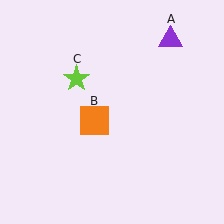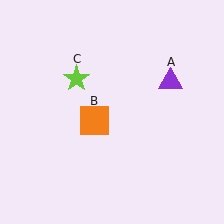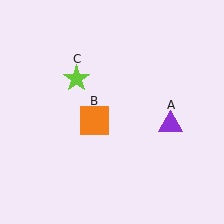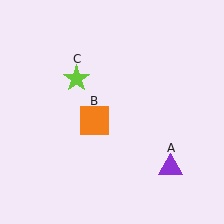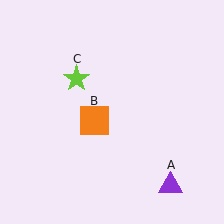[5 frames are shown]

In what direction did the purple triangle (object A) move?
The purple triangle (object A) moved down.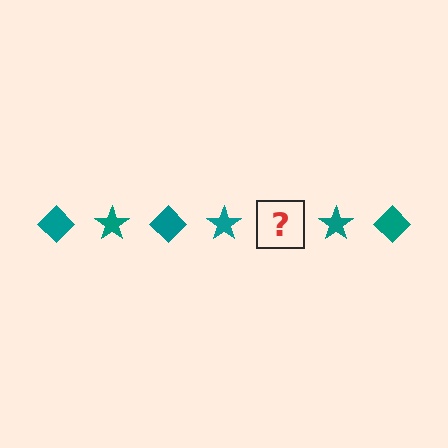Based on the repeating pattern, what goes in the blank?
The blank should be a teal diamond.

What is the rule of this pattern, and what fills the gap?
The rule is that the pattern cycles through diamond, star shapes in teal. The gap should be filled with a teal diamond.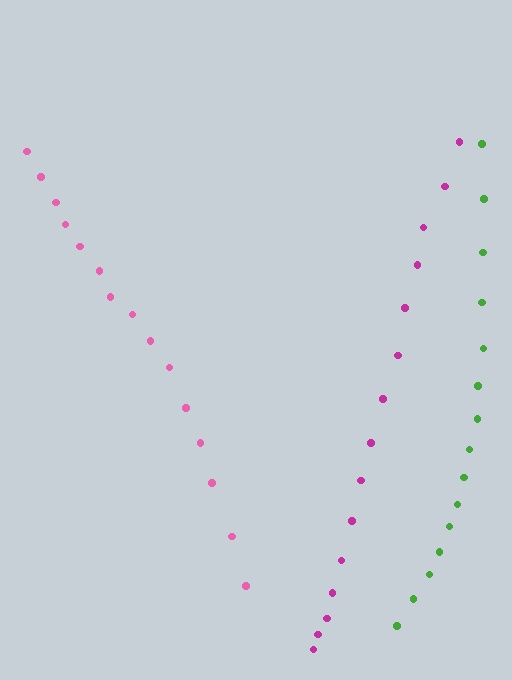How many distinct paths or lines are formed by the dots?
There are 3 distinct paths.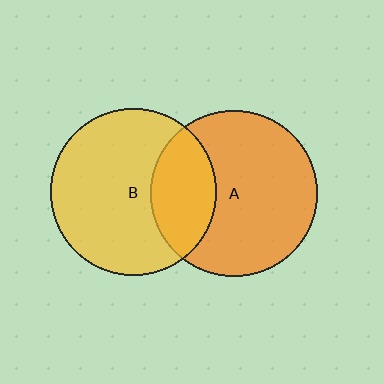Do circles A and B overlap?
Yes.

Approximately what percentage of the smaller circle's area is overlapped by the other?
Approximately 30%.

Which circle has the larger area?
Circle A (orange).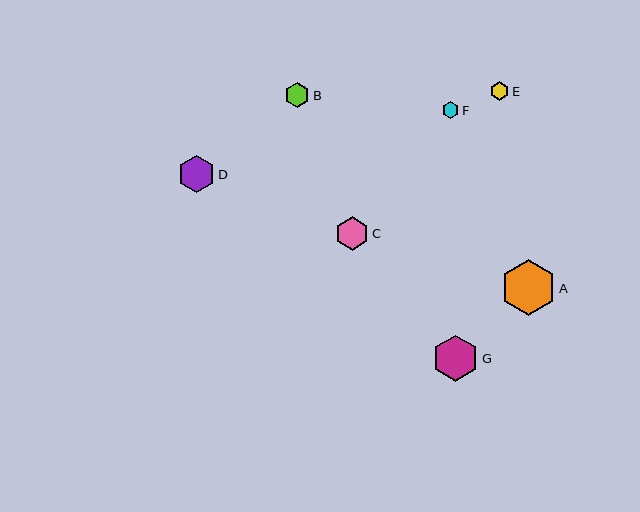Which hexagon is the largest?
Hexagon A is the largest with a size of approximately 56 pixels.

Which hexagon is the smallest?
Hexagon F is the smallest with a size of approximately 16 pixels.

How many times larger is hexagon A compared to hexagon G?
Hexagon A is approximately 1.2 times the size of hexagon G.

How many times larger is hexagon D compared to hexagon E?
Hexagon D is approximately 2.0 times the size of hexagon E.